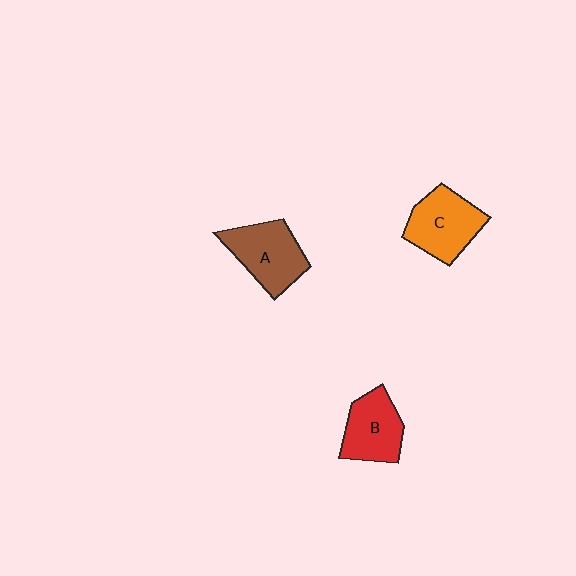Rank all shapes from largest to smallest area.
From largest to smallest: C (orange), A (brown), B (red).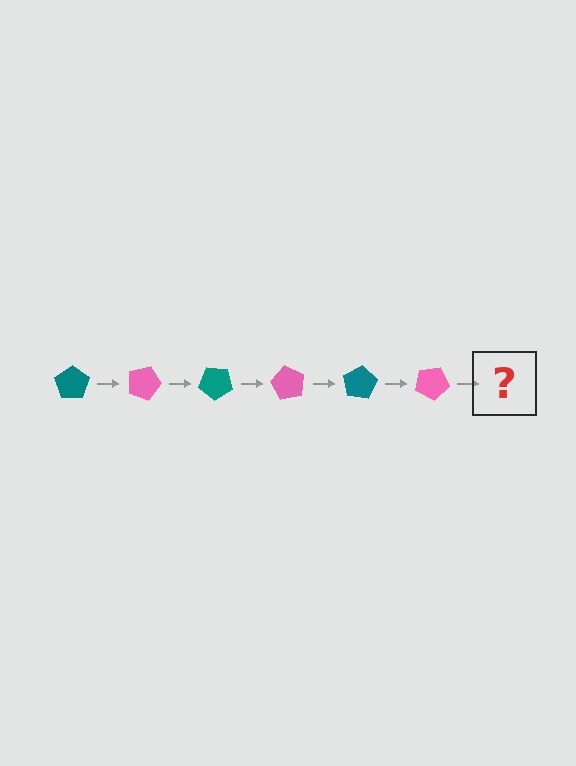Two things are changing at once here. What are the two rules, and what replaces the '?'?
The two rules are that it rotates 20 degrees each step and the color cycles through teal and pink. The '?' should be a teal pentagon, rotated 120 degrees from the start.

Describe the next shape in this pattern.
It should be a teal pentagon, rotated 120 degrees from the start.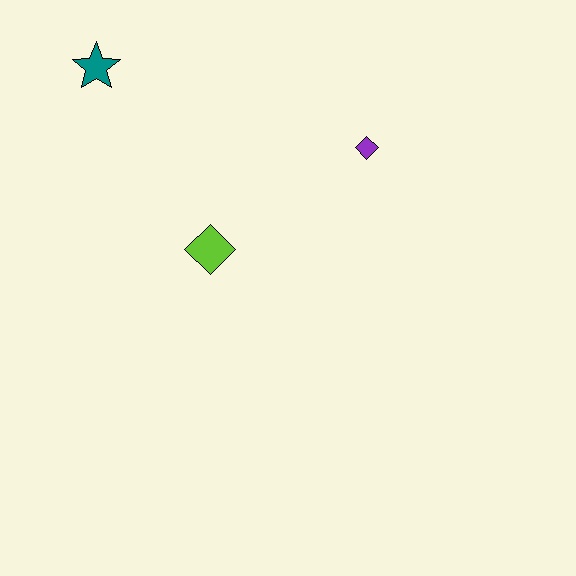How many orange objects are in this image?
There are no orange objects.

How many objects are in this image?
There are 3 objects.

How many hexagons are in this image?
There are no hexagons.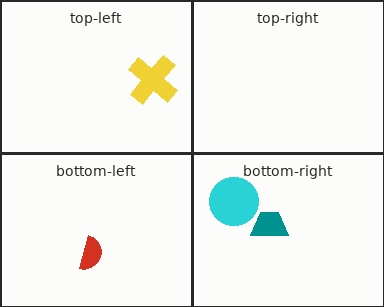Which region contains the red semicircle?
The bottom-left region.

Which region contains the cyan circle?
The bottom-right region.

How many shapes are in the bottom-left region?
1.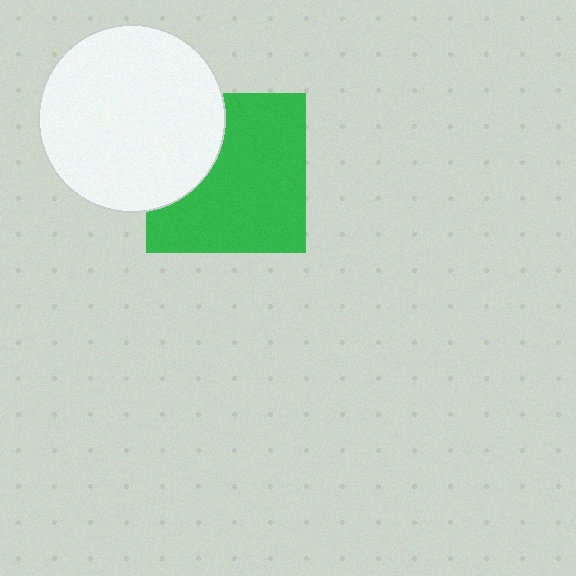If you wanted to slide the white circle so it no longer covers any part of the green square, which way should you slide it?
Slide it left — that is the most direct way to separate the two shapes.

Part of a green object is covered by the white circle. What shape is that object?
It is a square.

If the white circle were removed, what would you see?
You would see the complete green square.